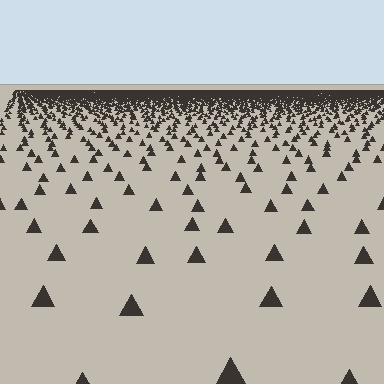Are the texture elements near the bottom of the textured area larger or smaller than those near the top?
Larger. Near the bottom, elements are closer to the viewer and appear at a bigger on-screen size.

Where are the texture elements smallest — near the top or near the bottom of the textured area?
Near the top.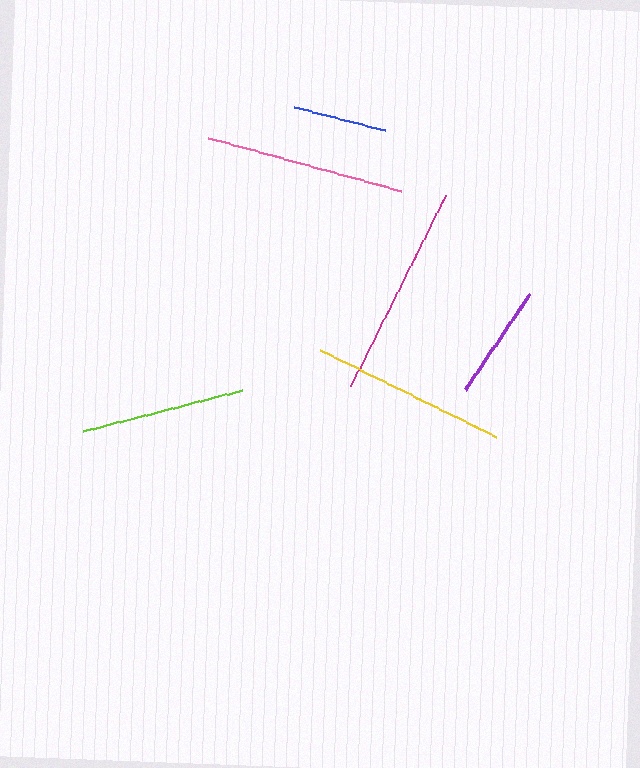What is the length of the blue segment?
The blue segment is approximately 93 pixels long.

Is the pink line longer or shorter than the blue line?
The pink line is longer than the blue line.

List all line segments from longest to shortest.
From longest to shortest: magenta, pink, yellow, lime, purple, blue.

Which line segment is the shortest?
The blue line is the shortest at approximately 93 pixels.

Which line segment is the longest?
The magenta line is the longest at approximately 214 pixels.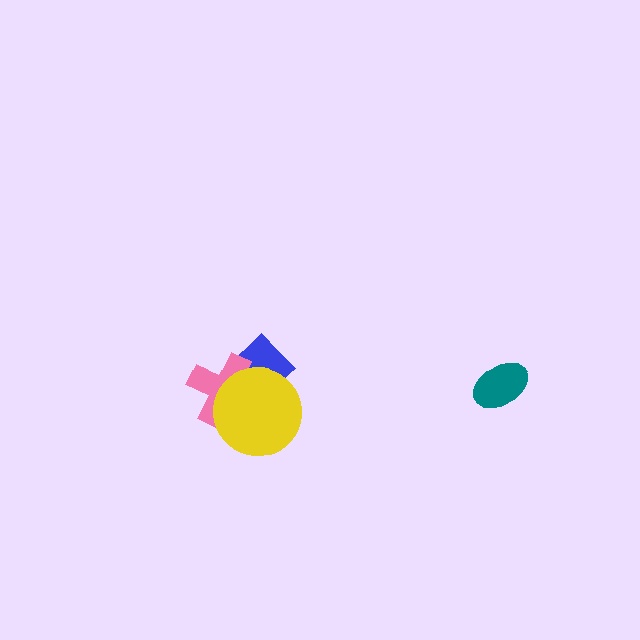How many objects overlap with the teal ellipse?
0 objects overlap with the teal ellipse.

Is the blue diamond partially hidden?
Yes, it is partially covered by another shape.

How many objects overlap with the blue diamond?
2 objects overlap with the blue diamond.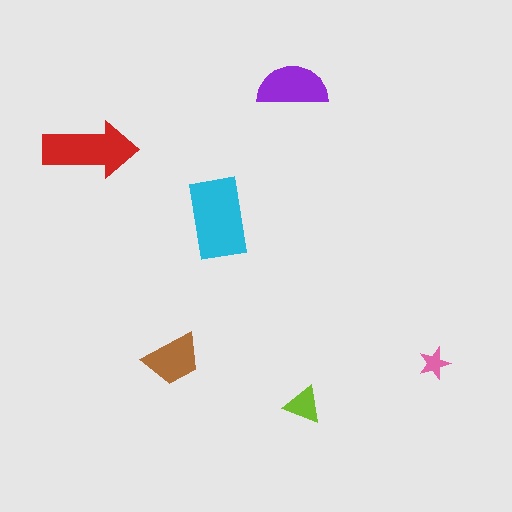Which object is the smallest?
The pink star.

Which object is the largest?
The cyan rectangle.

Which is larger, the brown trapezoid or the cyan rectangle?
The cyan rectangle.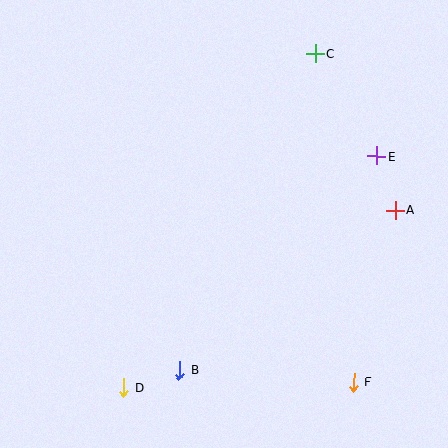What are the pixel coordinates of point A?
Point A is at (396, 210).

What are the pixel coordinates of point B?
Point B is at (179, 370).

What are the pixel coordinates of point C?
Point C is at (315, 54).